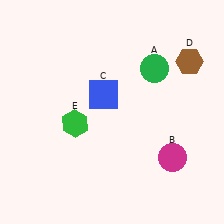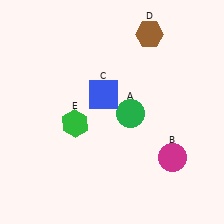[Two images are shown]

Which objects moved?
The objects that moved are: the green circle (A), the brown hexagon (D).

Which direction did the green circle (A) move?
The green circle (A) moved down.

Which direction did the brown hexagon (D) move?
The brown hexagon (D) moved left.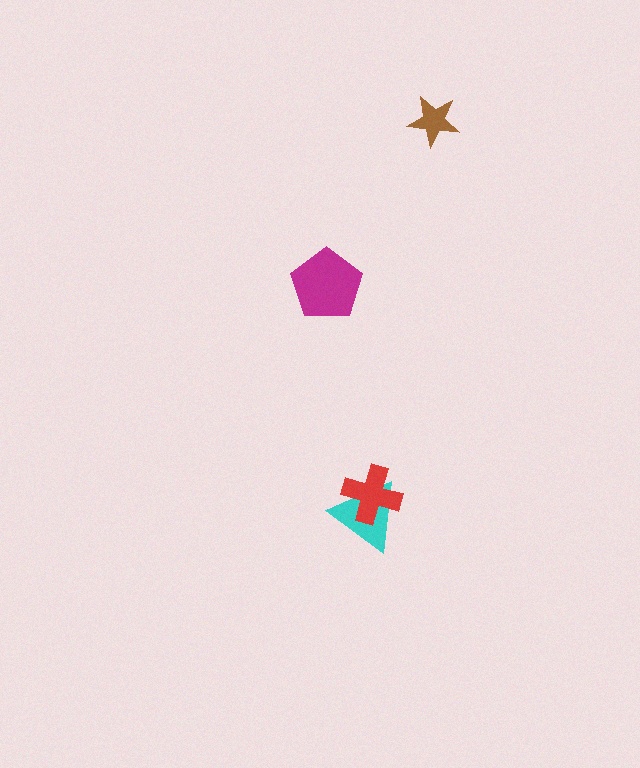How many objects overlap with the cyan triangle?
1 object overlaps with the cyan triangle.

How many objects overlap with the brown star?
0 objects overlap with the brown star.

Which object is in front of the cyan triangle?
The red cross is in front of the cyan triangle.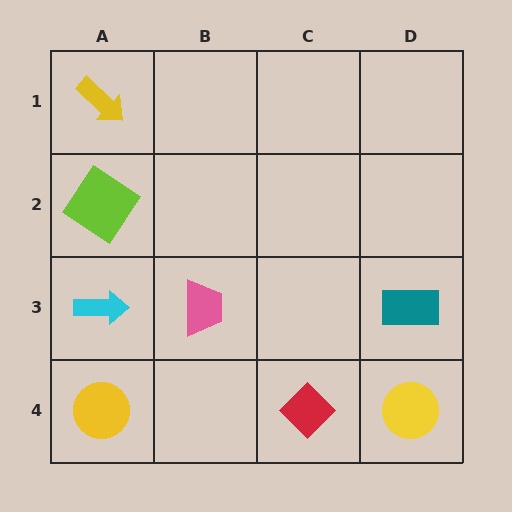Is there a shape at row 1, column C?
No, that cell is empty.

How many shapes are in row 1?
1 shape.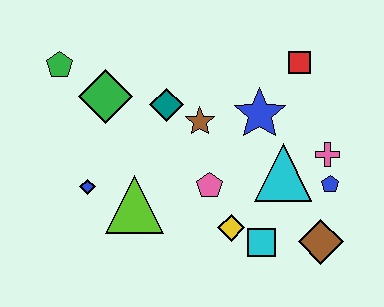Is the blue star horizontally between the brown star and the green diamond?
No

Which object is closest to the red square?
The blue star is closest to the red square.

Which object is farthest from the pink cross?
The green pentagon is farthest from the pink cross.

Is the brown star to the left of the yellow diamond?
Yes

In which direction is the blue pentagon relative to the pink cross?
The blue pentagon is below the pink cross.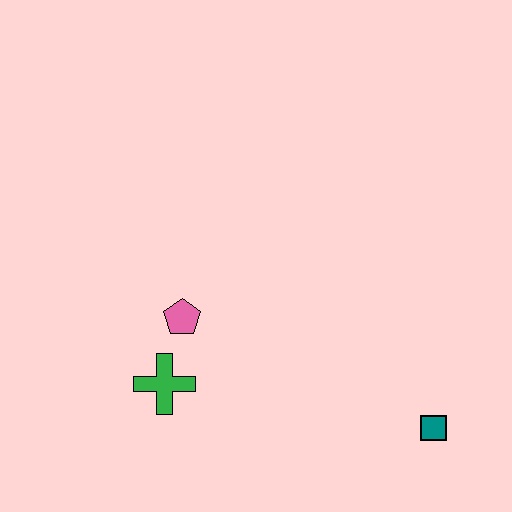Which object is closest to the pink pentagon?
The green cross is closest to the pink pentagon.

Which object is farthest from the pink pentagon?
The teal square is farthest from the pink pentagon.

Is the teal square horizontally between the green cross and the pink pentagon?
No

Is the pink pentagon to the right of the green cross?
Yes